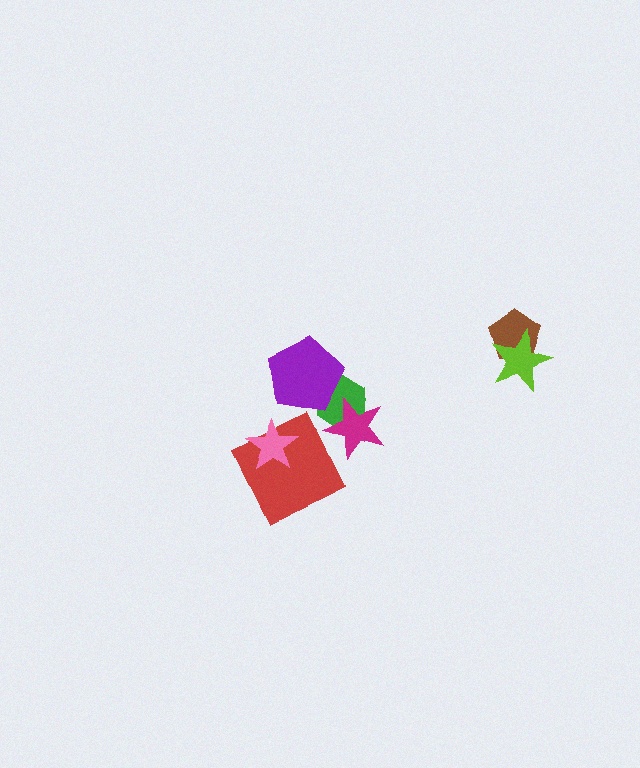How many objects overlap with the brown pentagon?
1 object overlaps with the brown pentagon.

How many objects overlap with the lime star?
1 object overlaps with the lime star.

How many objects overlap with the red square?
1 object overlaps with the red square.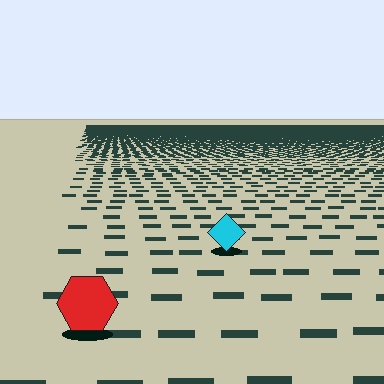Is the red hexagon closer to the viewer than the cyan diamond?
Yes. The red hexagon is closer — you can tell from the texture gradient: the ground texture is coarser near it.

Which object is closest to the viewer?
The red hexagon is closest. The texture marks near it are larger and more spread out.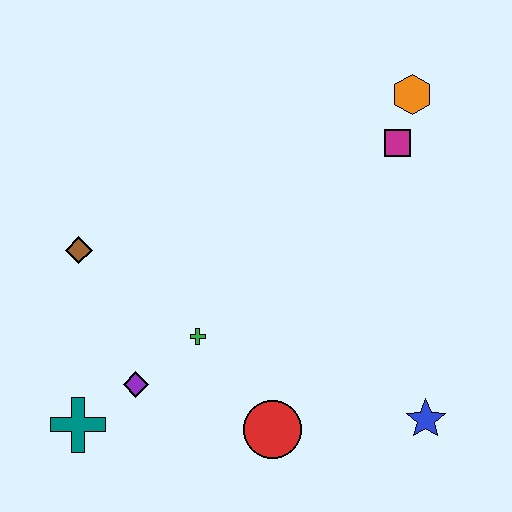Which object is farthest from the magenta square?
The teal cross is farthest from the magenta square.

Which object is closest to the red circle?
The green cross is closest to the red circle.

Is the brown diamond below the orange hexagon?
Yes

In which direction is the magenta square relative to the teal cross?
The magenta square is to the right of the teal cross.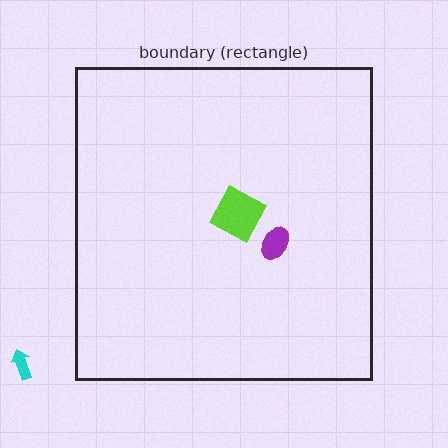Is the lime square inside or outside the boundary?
Inside.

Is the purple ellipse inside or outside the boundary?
Inside.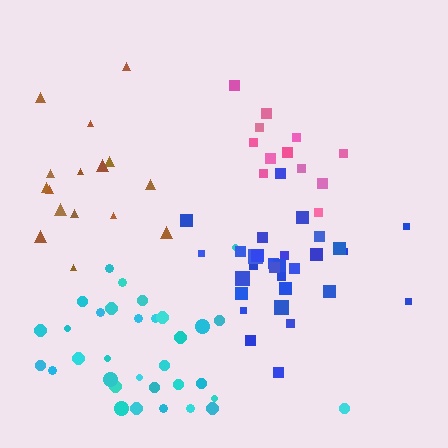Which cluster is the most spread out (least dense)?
Brown.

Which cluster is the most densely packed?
Blue.